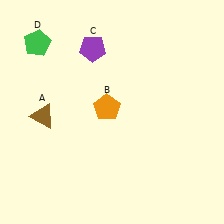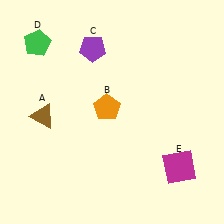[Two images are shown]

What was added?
A magenta square (E) was added in Image 2.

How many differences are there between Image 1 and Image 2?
There is 1 difference between the two images.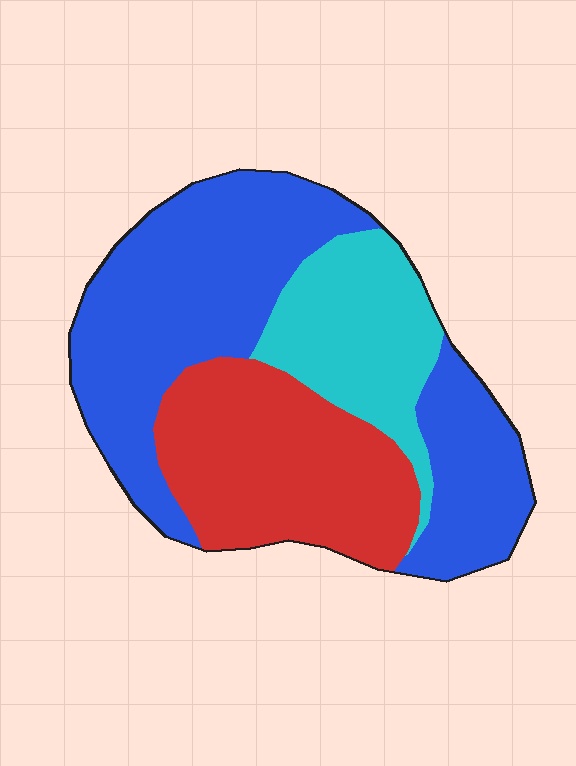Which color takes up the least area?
Cyan, at roughly 20%.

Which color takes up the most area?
Blue, at roughly 50%.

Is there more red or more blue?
Blue.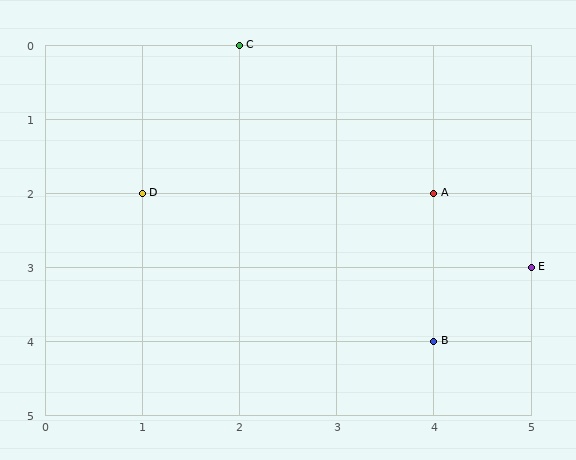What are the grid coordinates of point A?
Point A is at grid coordinates (4, 2).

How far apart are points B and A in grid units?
Points B and A are 2 rows apart.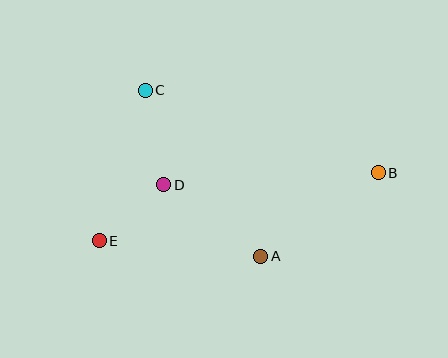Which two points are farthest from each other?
Points B and E are farthest from each other.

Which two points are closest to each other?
Points D and E are closest to each other.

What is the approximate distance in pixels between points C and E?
The distance between C and E is approximately 158 pixels.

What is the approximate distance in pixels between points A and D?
The distance between A and D is approximately 121 pixels.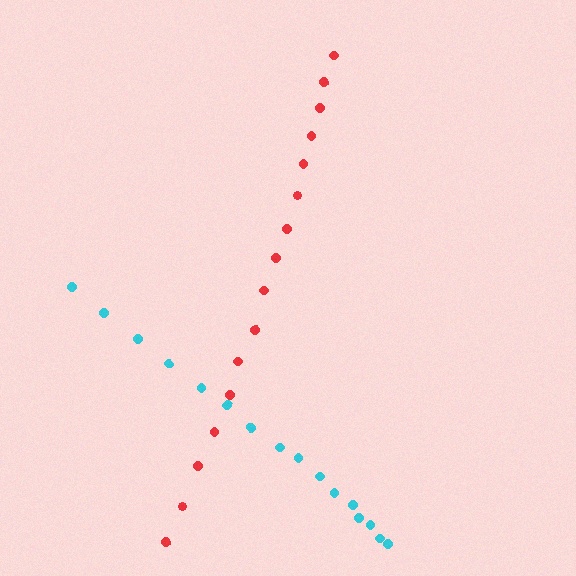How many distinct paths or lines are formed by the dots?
There are 2 distinct paths.